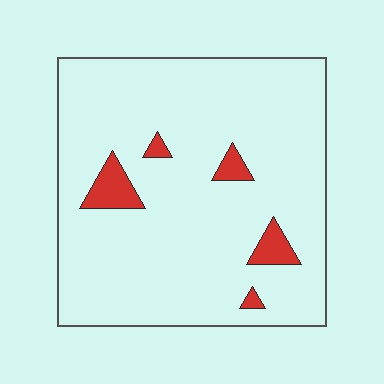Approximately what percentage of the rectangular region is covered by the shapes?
Approximately 5%.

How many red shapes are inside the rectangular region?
5.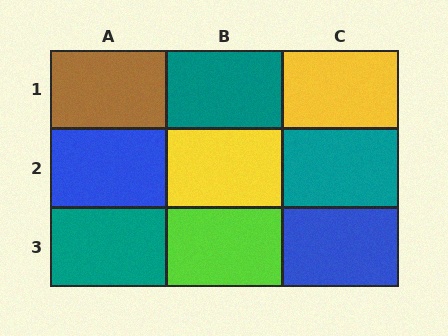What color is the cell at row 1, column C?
Yellow.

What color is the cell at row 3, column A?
Teal.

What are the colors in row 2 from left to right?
Blue, yellow, teal.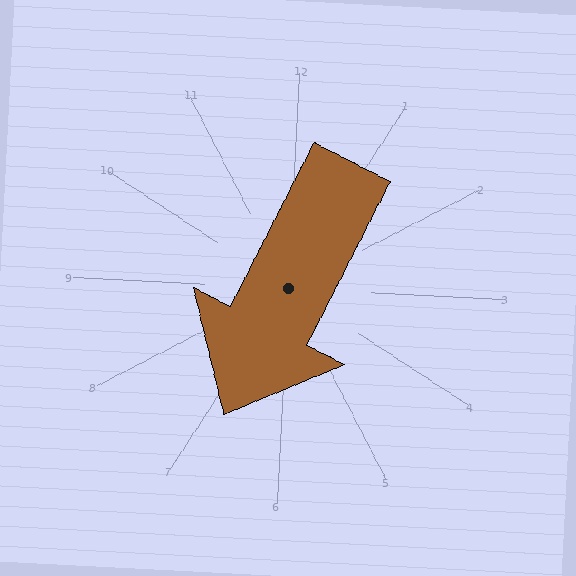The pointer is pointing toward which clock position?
Roughly 7 o'clock.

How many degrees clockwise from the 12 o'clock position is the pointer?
Approximately 204 degrees.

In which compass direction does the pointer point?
Southwest.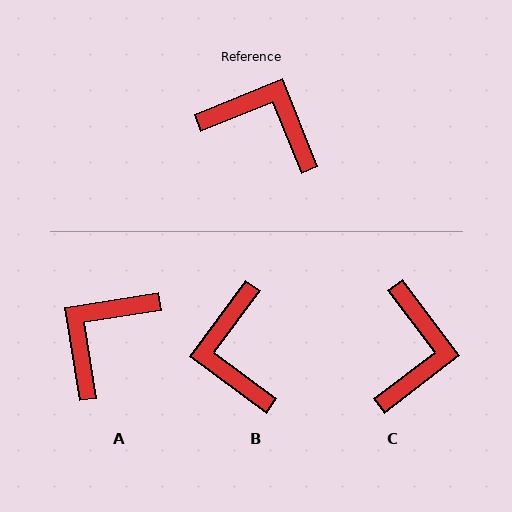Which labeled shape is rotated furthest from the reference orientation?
B, about 121 degrees away.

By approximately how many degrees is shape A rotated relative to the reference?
Approximately 77 degrees counter-clockwise.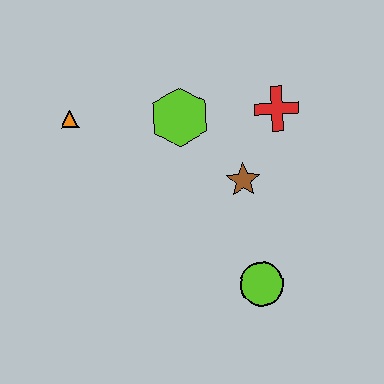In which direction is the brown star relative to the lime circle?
The brown star is above the lime circle.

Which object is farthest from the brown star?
The orange triangle is farthest from the brown star.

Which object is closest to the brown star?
The red cross is closest to the brown star.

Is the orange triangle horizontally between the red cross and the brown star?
No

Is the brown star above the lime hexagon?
No